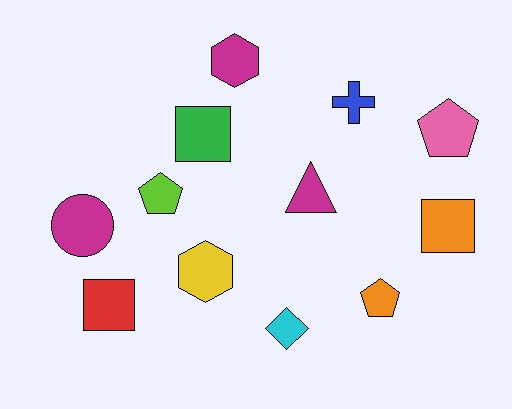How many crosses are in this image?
There is 1 cross.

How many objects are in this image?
There are 12 objects.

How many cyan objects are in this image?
There is 1 cyan object.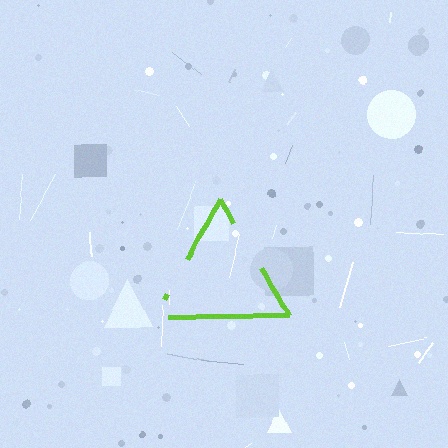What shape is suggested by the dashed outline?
The dashed outline suggests a triangle.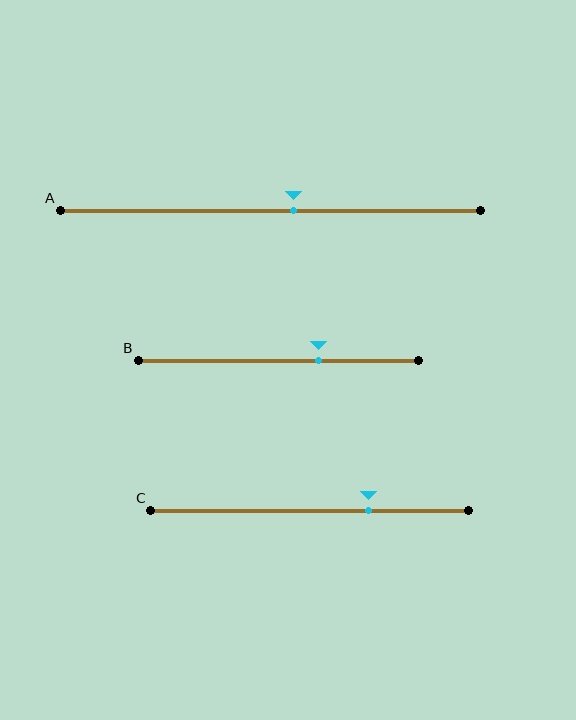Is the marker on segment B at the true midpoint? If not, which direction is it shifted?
No, the marker on segment B is shifted to the right by about 14% of the segment length.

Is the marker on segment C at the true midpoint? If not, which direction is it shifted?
No, the marker on segment C is shifted to the right by about 19% of the segment length.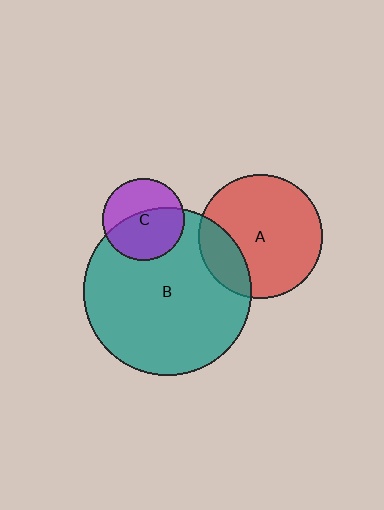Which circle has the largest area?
Circle B (teal).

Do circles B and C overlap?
Yes.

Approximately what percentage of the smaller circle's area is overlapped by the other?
Approximately 60%.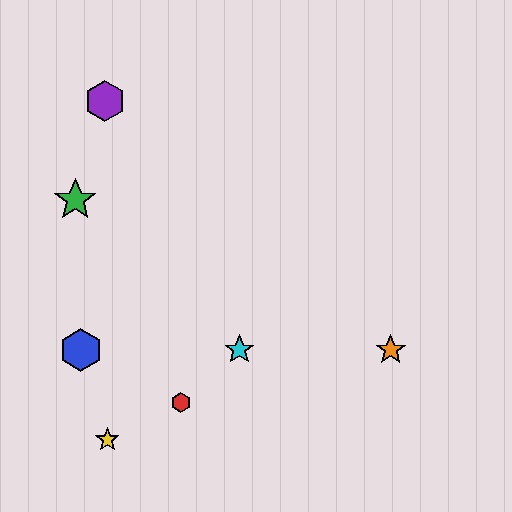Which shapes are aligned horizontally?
The blue hexagon, the orange star, the cyan star are aligned horizontally.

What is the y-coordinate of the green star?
The green star is at y≈200.